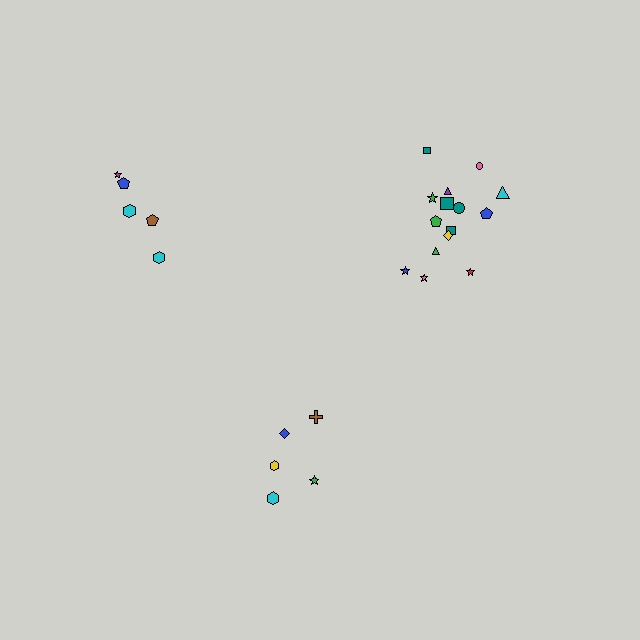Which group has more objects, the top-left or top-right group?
The top-right group.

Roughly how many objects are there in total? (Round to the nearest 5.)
Roughly 25 objects in total.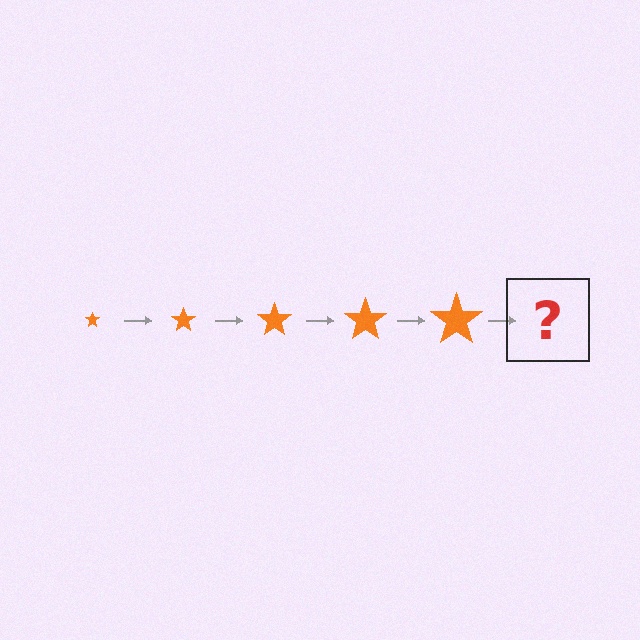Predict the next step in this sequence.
The next step is an orange star, larger than the previous one.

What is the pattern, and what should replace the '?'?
The pattern is that the star gets progressively larger each step. The '?' should be an orange star, larger than the previous one.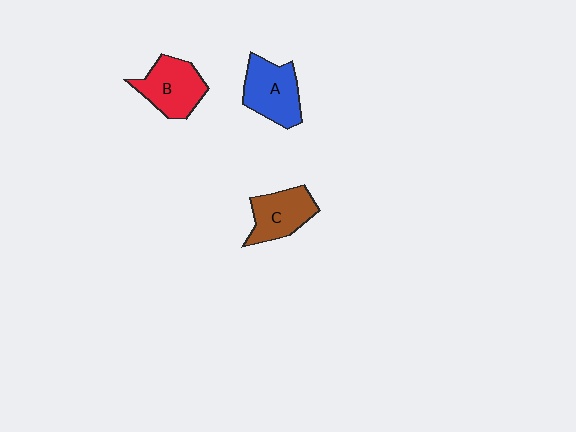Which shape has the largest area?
Shape A (blue).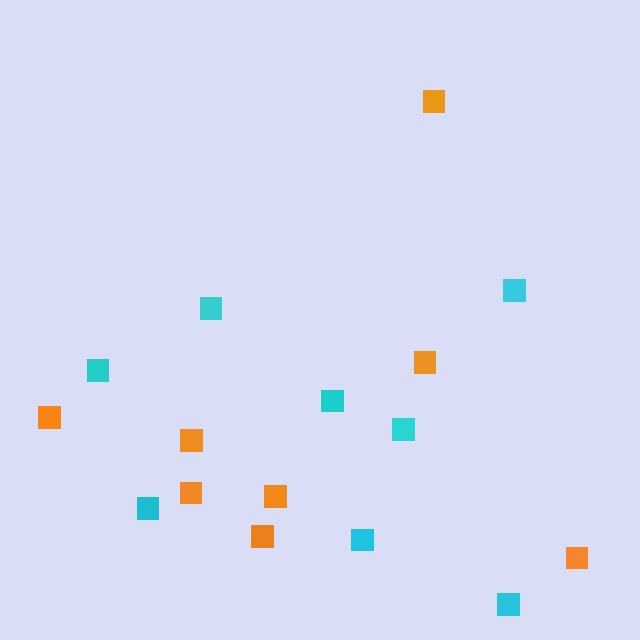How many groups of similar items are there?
There are 2 groups: one group of cyan squares (8) and one group of orange squares (8).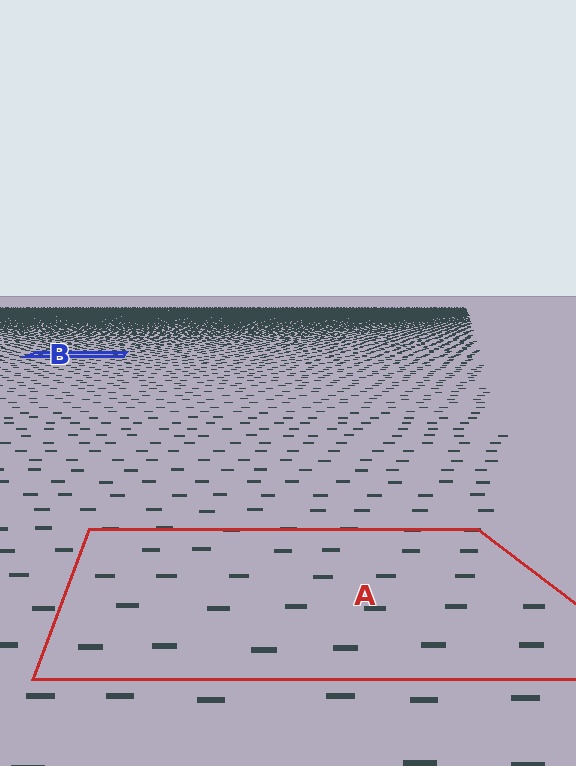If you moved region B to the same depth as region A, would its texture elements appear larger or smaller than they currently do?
They would appear larger. At a closer depth, the same texture elements are projected at a bigger on-screen size.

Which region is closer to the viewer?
Region A is closer. The texture elements there are larger and more spread out.